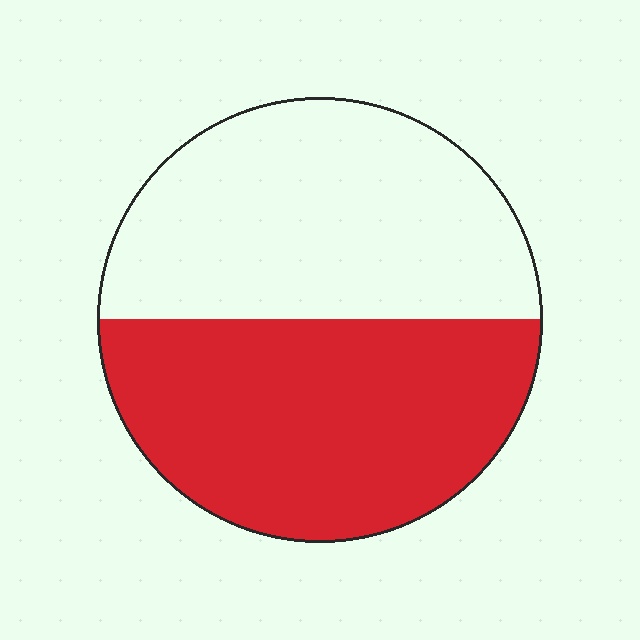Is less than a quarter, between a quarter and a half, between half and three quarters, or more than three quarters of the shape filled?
Between half and three quarters.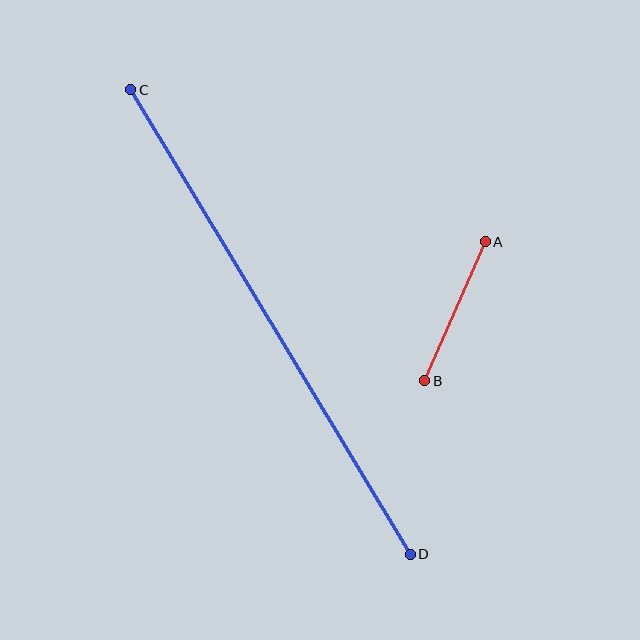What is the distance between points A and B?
The distance is approximately 152 pixels.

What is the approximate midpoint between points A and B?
The midpoint is at approximately (455, 311) pixels.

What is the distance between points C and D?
The distance is approximately 542 pixels.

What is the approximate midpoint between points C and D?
The midpoint is at approximately (270, 322) pixels.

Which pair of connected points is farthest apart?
Points C and D are farthest apart.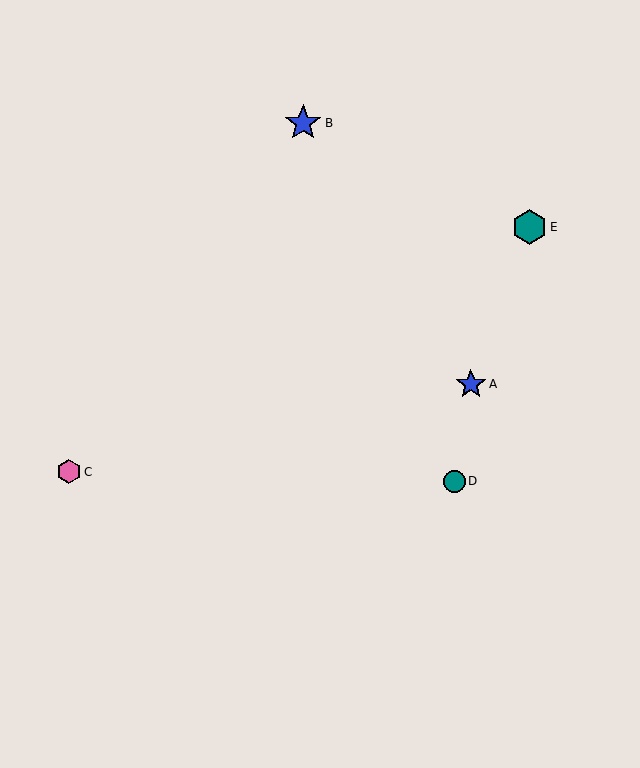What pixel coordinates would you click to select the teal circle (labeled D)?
Click at (455, 482) to select the teal circle D.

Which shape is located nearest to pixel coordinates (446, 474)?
The teal circle (labeled D) at (455, 482) is nearest to that location.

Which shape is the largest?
The blue star (labeled B) is the largest.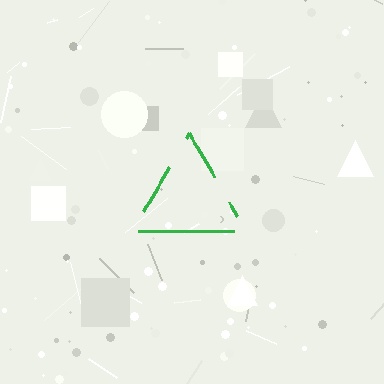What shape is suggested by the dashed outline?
The dashed outline suggests a triangle.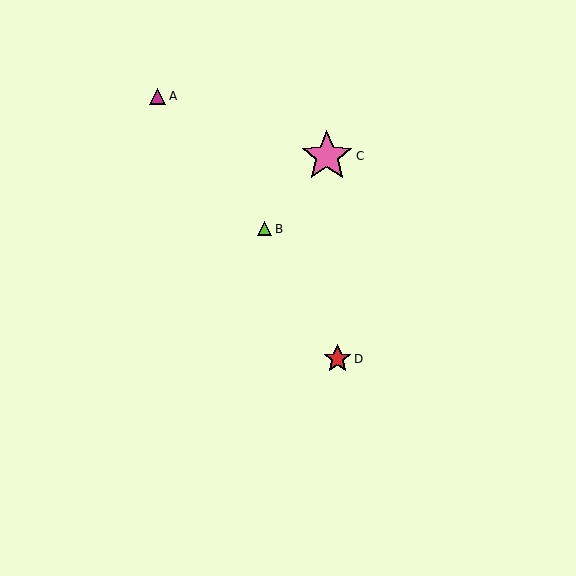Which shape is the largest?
The pink star (labeled C) is the largest.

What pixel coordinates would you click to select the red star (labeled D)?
Click at (337, 359) to select the red star D.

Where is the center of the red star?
The center of the red star is at (337, 359).